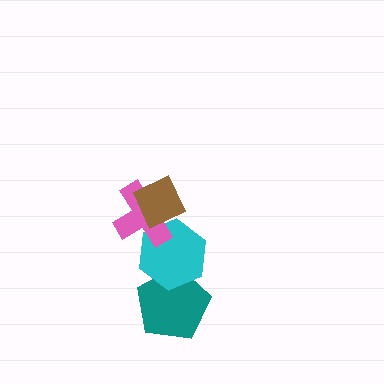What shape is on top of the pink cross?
The brown diamond is on top of the pink cross.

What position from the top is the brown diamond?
The brown diamond is 1st from the top.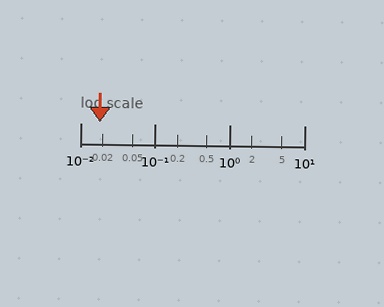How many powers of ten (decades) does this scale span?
The scale spans 3 decades, from 0.01 to 10.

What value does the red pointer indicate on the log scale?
The pointer indicates approximately 0.018.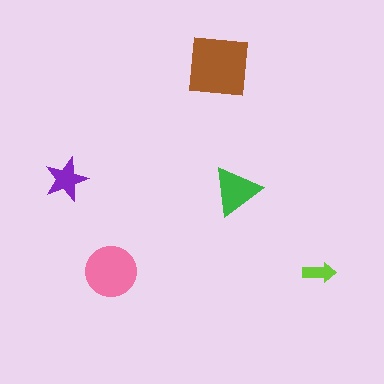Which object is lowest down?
The lime arrow is bottommost.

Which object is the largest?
The brown square.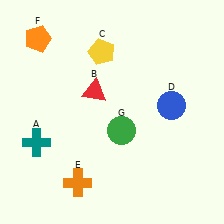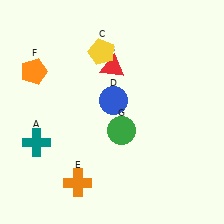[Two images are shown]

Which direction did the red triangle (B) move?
The red triangle (B) moved up.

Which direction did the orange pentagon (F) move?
The orange pentagon (F) moved down.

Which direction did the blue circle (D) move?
The blue circle (D) moved left.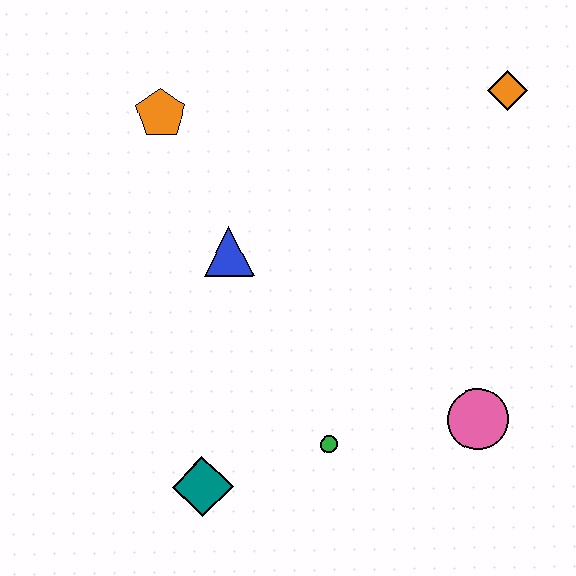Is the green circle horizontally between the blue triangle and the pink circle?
Yes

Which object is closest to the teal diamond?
The green circle is closest to the teal diamond.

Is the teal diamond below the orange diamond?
Yes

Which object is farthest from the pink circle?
The orange pentagon is farthest from the pink circle.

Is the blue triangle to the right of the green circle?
No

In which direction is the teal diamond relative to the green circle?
The teal diamond is to the left of the green circle.